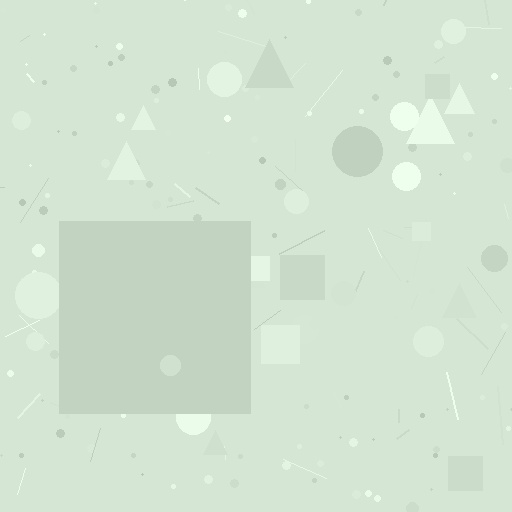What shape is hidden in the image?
A square is hidden in the image.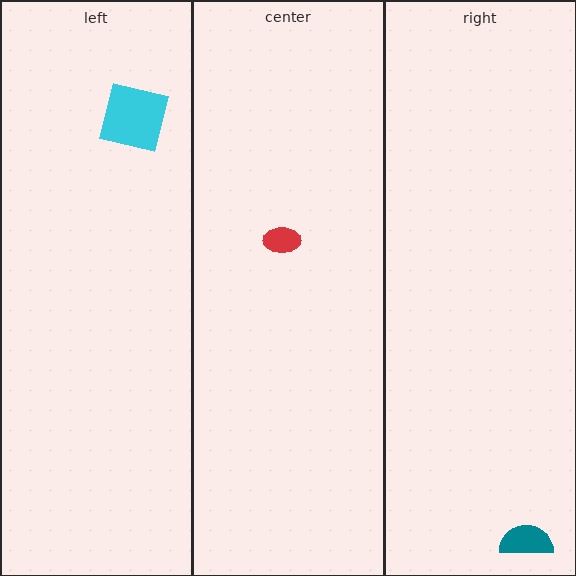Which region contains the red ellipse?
The center region.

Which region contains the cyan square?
The left region.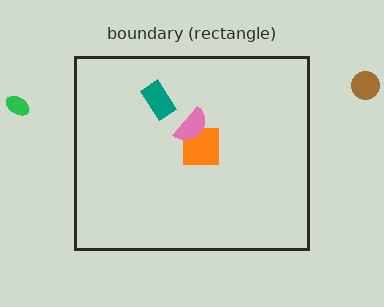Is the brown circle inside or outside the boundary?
Outside.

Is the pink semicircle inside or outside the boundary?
Inside.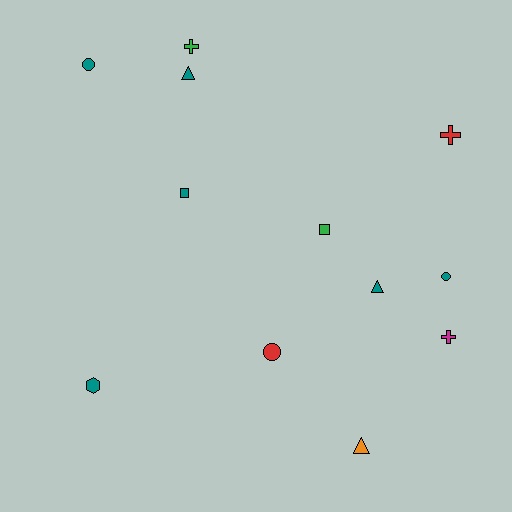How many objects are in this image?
There are 12 objects.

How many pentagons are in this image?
There are no pentagons.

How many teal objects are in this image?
There are 6 teal objects.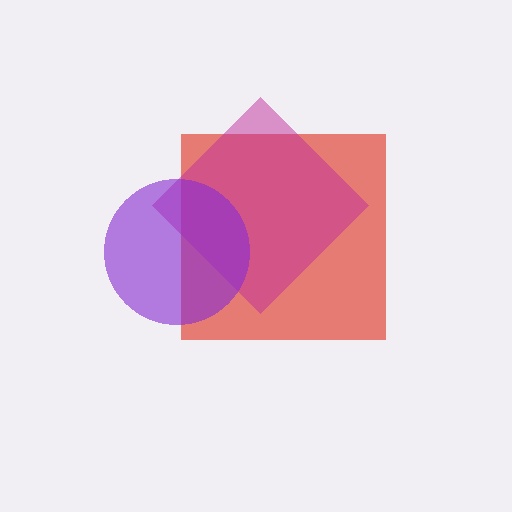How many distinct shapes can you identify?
There are 3 distinct shapes: a red square, a magenta diamond, a purple circle.